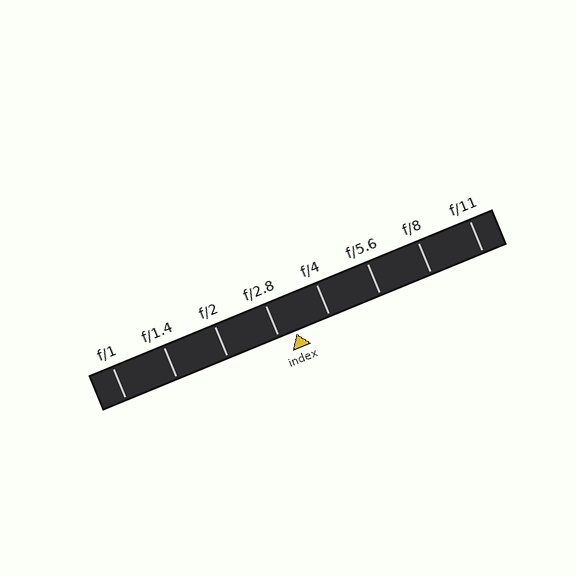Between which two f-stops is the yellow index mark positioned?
The index mark is between f/2.8 and f/4.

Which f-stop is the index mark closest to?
The index mark is closest to f/2.8.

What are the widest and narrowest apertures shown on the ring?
The widest aperture shown is f/1 and the narrowest is f/11.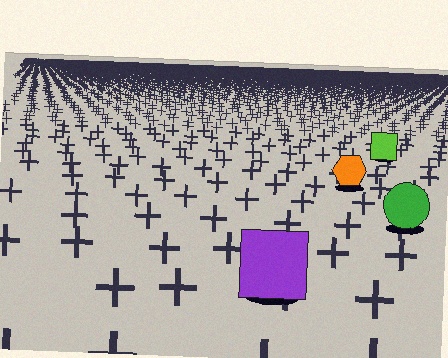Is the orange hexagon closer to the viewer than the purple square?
No. The purple square is closer — you can tell from the texture gradient: the ground texture is coarser near it.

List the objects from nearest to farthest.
From nearest to farthest: the purple square, the green circle, the orange hexagon, the lime square.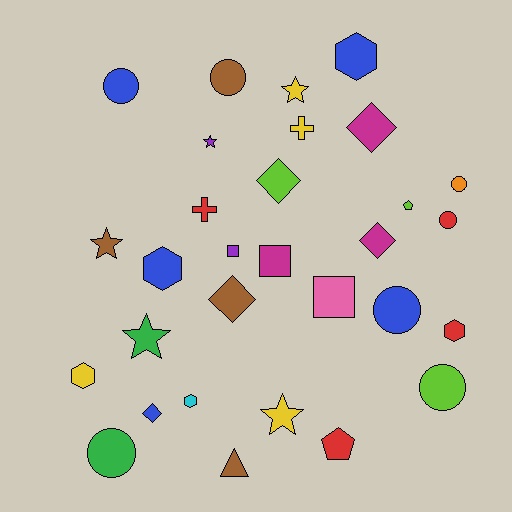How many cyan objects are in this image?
There is 1 cyan object.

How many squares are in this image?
There are 3 squares.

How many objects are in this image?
There are 30 objects.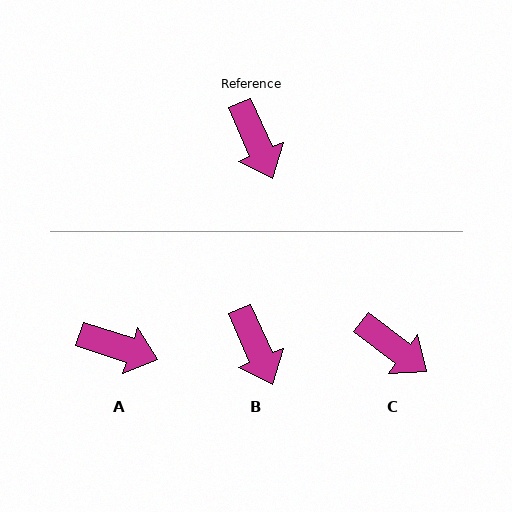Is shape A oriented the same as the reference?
No, it is off by about 48 degrees.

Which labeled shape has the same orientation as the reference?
B.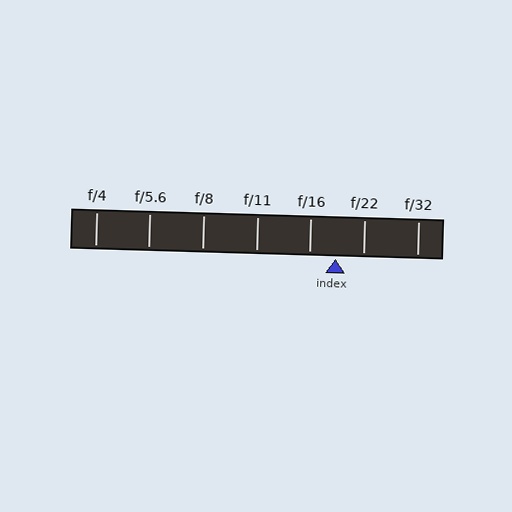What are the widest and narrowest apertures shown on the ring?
The widest aperture shown is f/4 and the narrowest is f/32.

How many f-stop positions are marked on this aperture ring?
There are 7 f-stop positions marked.